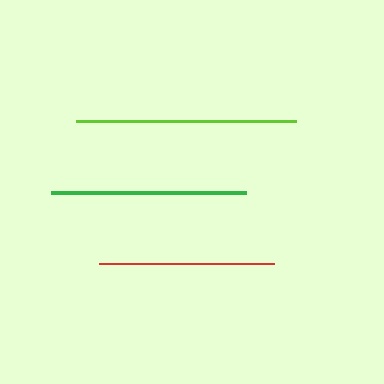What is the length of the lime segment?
The lime segment is approximately 220 pixels long.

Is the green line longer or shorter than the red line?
The green line is longer than the red line.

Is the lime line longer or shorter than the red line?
The lime line is longer than the red line.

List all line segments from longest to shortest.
From longest to shortest: lime, green, red.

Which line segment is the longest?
The lime line is the longest at approximately 220 pixels.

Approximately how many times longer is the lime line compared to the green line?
The lime line is approximately 1.1 times the length of the green line.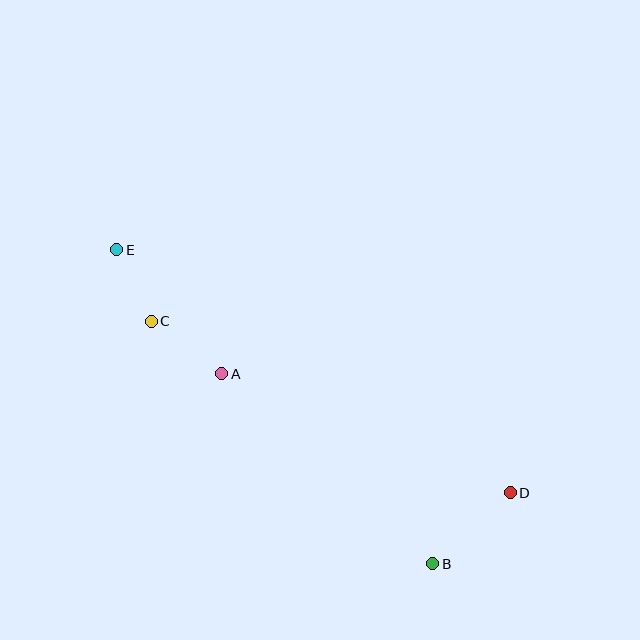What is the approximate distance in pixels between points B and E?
The distance between B and E is approximately 446 pixels.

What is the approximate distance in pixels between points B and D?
The distance between B and D is approximately 105 pixels.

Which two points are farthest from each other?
Points D and E are farthest from each other.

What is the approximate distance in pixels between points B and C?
The distance between B and C is approximately 372 pixels.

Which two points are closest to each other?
Points C and E are closest to each other.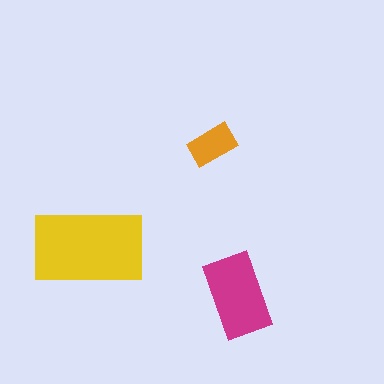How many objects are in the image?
There are 3 objects in the image.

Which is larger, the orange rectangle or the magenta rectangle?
The magenta one.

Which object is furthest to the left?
The yellow rectangle is leftmost.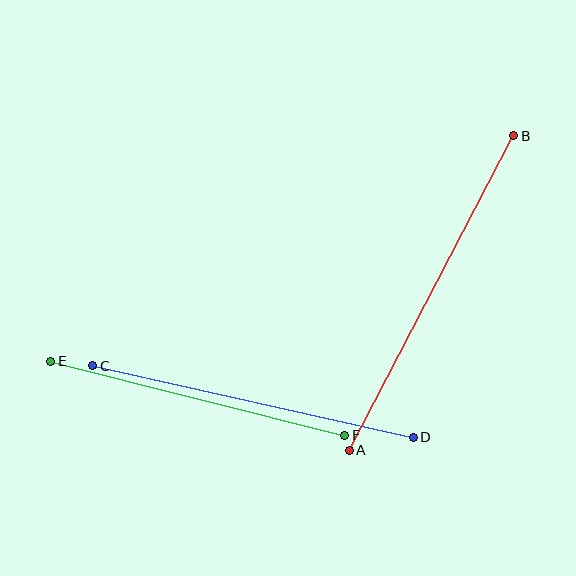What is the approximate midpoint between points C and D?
The midpoint is at approximately (253, 401) pixels.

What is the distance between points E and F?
The distance is approximately 303 pixels.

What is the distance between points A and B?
The distance is approximately 355 pixels.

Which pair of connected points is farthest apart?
Points A and B are farthest apart.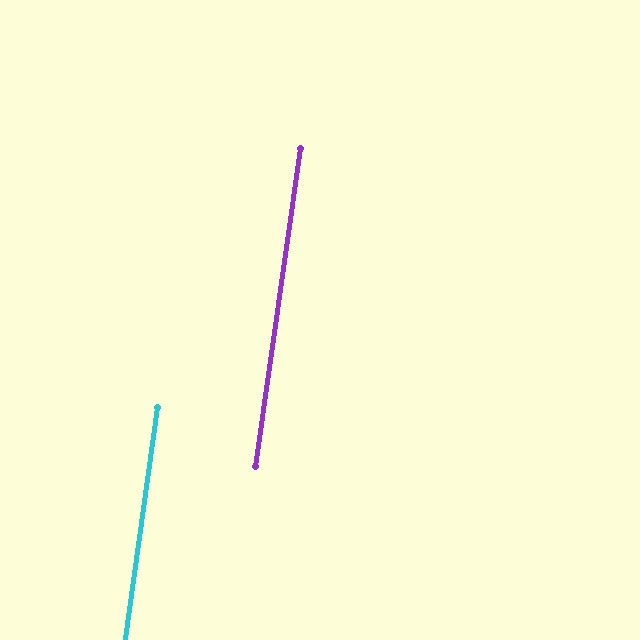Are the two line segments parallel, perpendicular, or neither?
Parallel — their directions differ by only 0.2°.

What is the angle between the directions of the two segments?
Approximately 0 degrees.